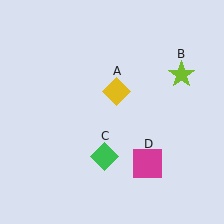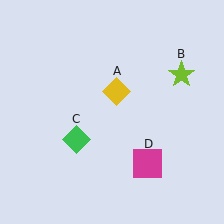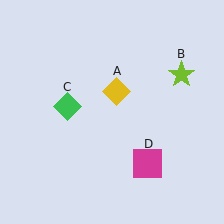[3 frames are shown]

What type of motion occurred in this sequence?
The green diamond (object C) rotated clockwise around the center of the scene.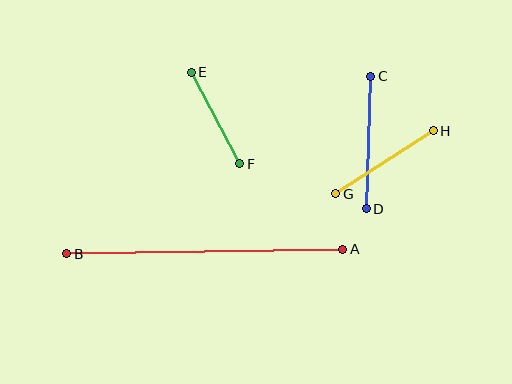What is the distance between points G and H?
The distance is approximately 116 pixels.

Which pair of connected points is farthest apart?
Points A and B are farthest apart.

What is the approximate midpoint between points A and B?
The midpoint is at approximately (205, 251) pixels.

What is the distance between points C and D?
The distance is approximately 133 pixels.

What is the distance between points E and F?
The distance is approximately 103 pixels.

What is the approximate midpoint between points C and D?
The midpoint is at approximately (369, 143) pixels.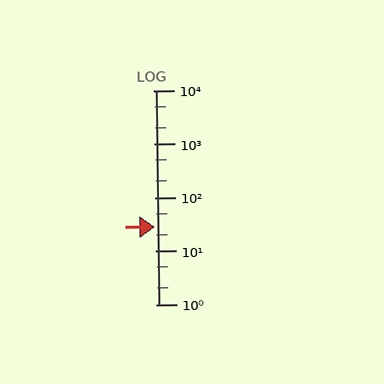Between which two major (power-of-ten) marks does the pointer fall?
The pointer is between 10 and 100.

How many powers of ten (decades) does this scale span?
The scale spans 4 decades, from 1 to 10000.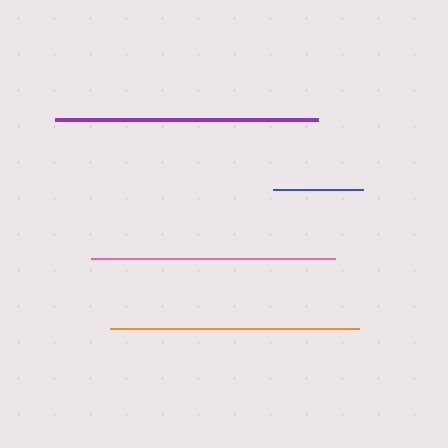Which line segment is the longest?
The purple line is the longest at approximately 263 pixels.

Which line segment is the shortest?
The blue line is the shortest at approximately 90 pixels.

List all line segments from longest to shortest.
From longest to shortest: purple, orange, pink, blue.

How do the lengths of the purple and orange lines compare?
The purple and orange lines are approximately the same length.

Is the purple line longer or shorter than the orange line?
The purple line is longer than the orange line.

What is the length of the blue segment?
The blue segment is approximately 90 pixels long.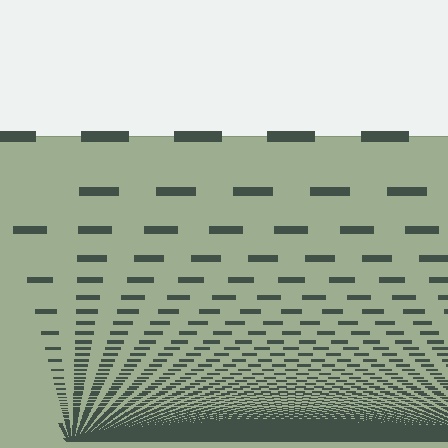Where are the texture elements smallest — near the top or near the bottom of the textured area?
Near the bottom.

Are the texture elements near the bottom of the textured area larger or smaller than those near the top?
Smaller. The gradient is inverted — elements near the bottom are smaller and denser.